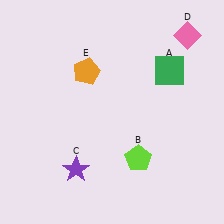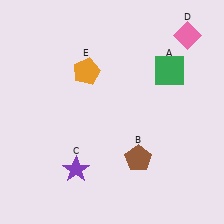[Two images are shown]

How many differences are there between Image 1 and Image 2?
There is 1 difference between the two images.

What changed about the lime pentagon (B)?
In Image 1, B is lime. In Image 2, it changed to brown.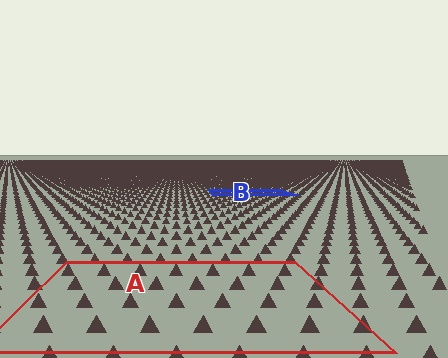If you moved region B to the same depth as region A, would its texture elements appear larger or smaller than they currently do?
They would appear larger. At a closer depth, the same texture elements are projected at a bigger on-screen size.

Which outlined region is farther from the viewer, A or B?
Region B is farther from the viewer — the texture elements inside it appear smaller and more densely packed.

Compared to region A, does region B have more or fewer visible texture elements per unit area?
Region B has more texture elements per unit area — they are packed more densely because it is farther away.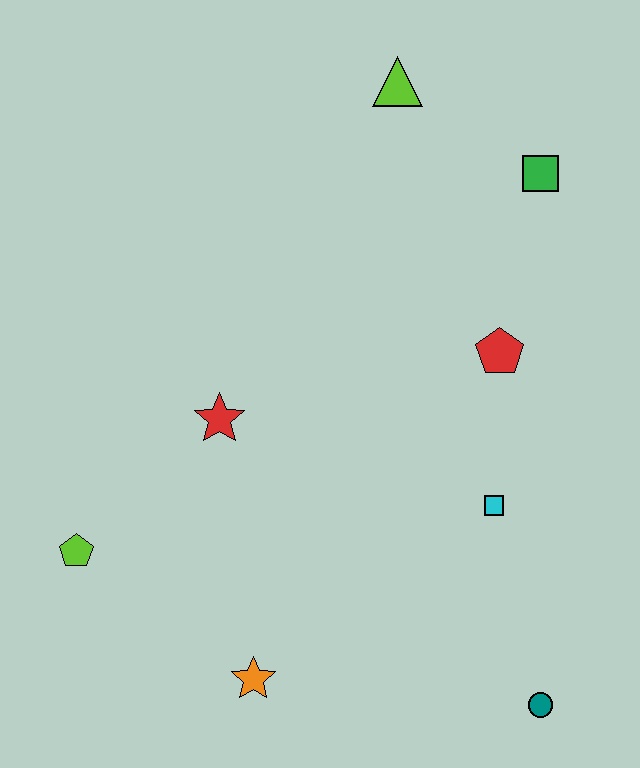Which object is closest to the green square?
The lime triangle is closest to the green square.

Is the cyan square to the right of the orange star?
Yes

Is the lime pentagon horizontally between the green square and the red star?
No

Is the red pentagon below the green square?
Yes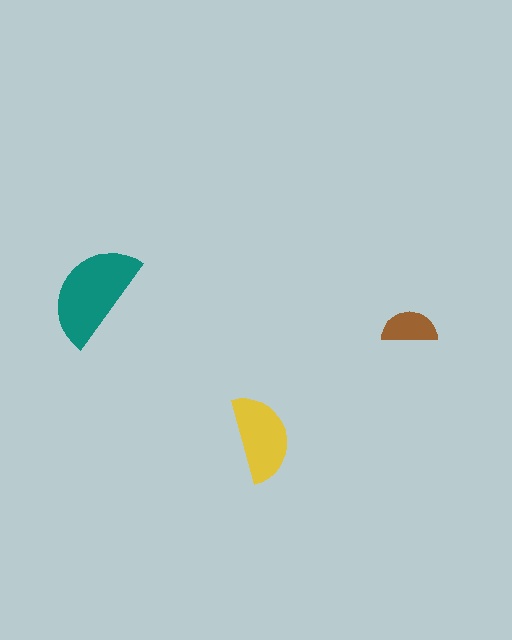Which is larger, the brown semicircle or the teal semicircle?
The teal one.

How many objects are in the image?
There are 3 objects in the image.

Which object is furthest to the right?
The brown semicircle is rightmost.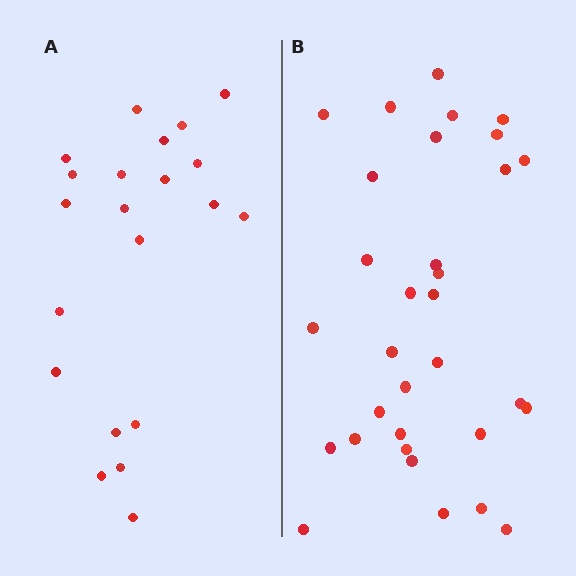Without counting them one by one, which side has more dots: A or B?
Region B (the right region) has more dots.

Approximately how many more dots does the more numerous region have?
Region B has roughly 12 or so more dots than region A.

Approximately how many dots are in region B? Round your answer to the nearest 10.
About 30 dots. (The exact count is 32, which rounds to 30.)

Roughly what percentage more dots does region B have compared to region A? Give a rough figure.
About 50% more.